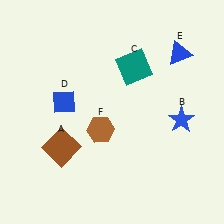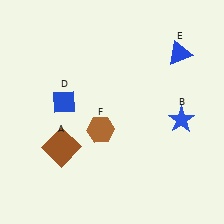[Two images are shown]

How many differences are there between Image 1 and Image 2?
There is 1 difference between the two images.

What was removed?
The teal square (C) was removed in Image 2.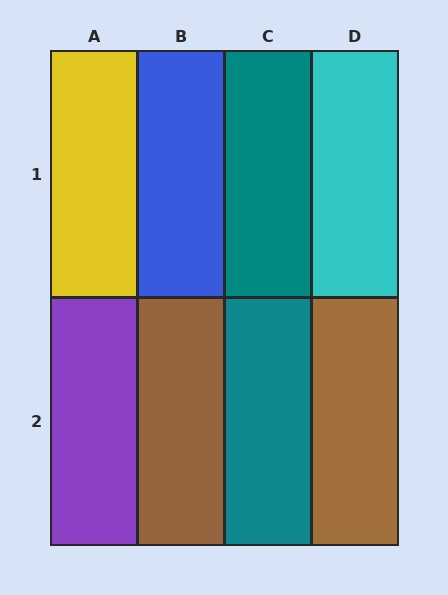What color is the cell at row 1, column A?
Yellow.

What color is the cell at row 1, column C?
Teal.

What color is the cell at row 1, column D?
Cyan.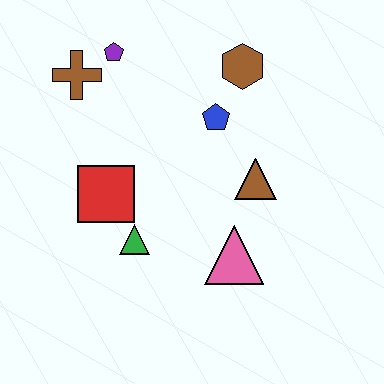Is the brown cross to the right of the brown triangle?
No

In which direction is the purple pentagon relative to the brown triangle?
The purple pentagon is to the left of the brown triangle.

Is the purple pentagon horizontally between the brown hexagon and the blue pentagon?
No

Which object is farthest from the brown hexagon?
The green triangle is farthest from the brown hexagon.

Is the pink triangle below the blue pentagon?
Yes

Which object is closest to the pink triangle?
The brown triangle is closest to the pink triangle.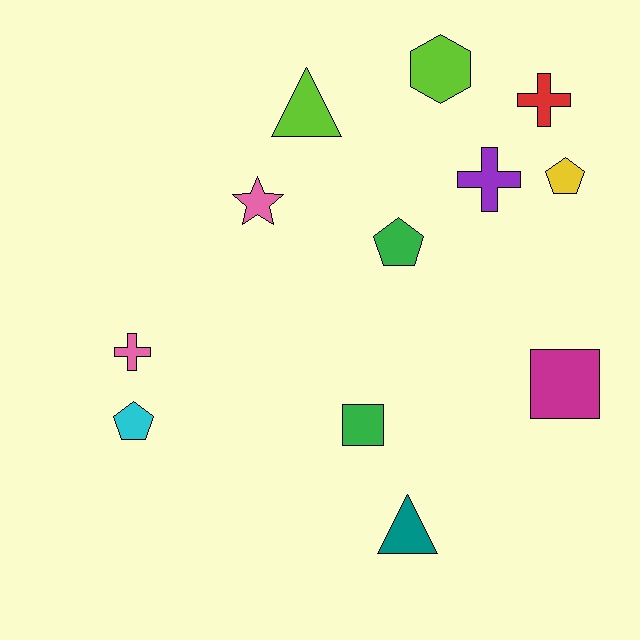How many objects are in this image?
There are 12 objects.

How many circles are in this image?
There are no circles.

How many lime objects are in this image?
There are 2 lime objects.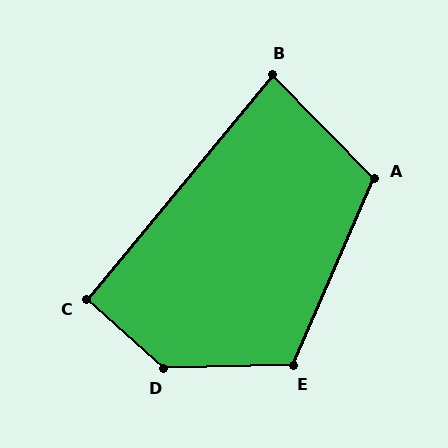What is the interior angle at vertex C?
Approximately 92 degrees (approximately right).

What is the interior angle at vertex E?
Approximately 115 degrees (obtuse).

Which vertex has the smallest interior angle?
B, at approximately 84 degrees.